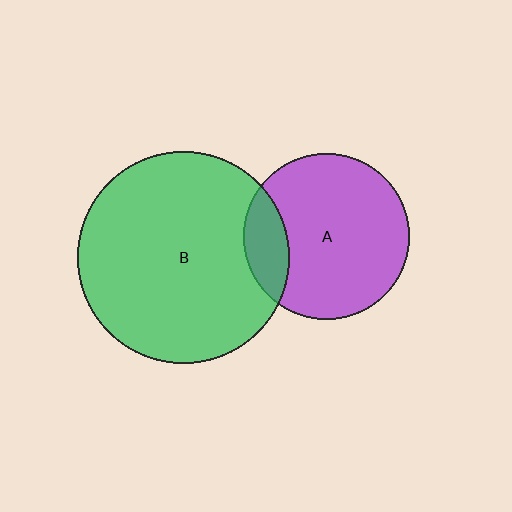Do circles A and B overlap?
Yes.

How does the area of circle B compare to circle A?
Approximately 1.6 times.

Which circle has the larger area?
Circle B (green).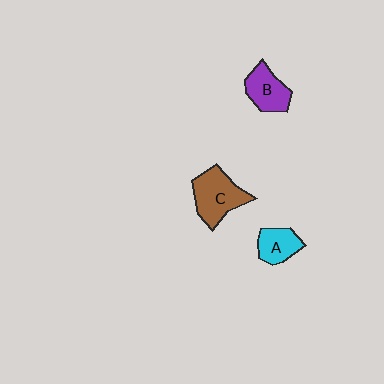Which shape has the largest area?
Shape C (brown).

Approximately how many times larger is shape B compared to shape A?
Approximately 1.2 times.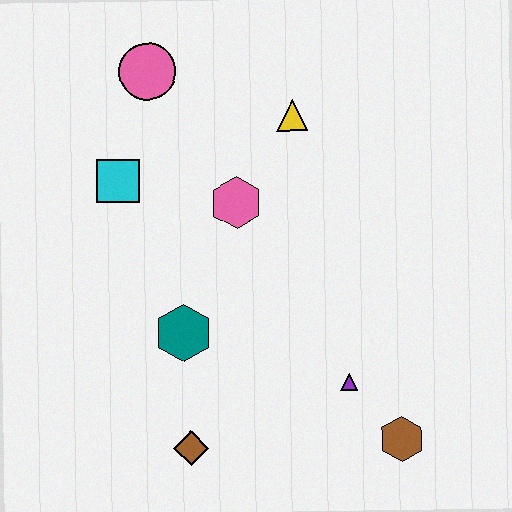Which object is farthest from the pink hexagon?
The brown hexagon is farthest from the pink hexagon.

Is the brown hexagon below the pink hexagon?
Yes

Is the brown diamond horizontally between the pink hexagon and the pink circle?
Yes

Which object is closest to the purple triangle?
The brown hexagon is closest to the purple triangle.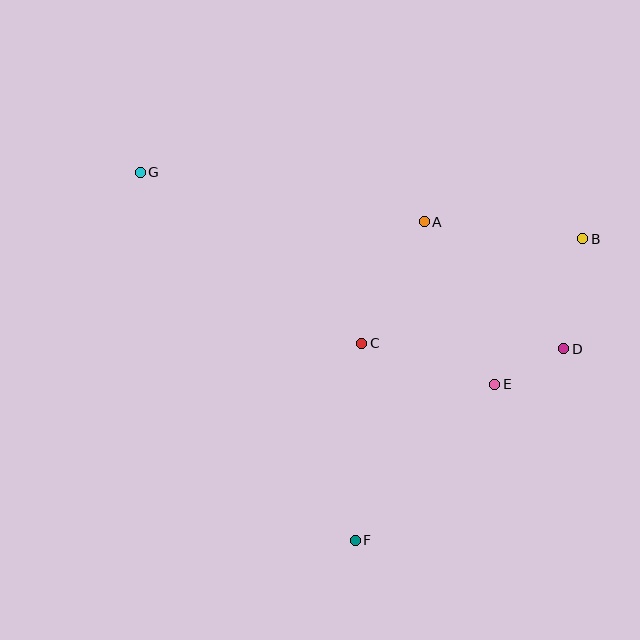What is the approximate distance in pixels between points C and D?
The distance between C and D is approximately 202 pixels.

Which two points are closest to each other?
Points D and E are closest to each other.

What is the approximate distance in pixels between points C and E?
The distance between C and E is approximately 139 pixels.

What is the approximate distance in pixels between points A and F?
The distance between A and F is approximately 326 pixels.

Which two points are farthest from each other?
Points D and G are farthest from each other.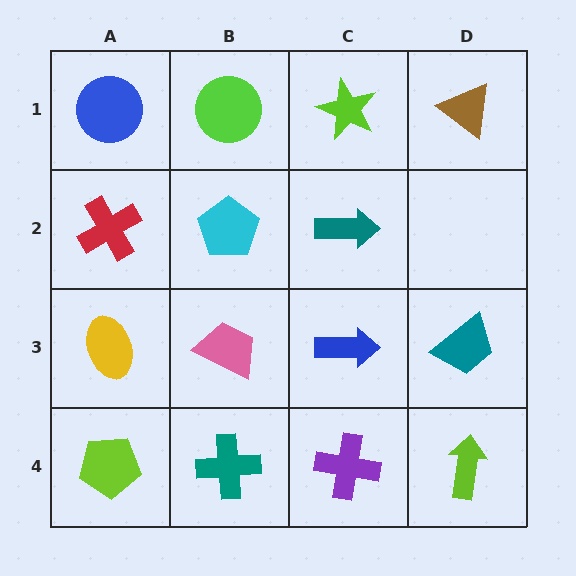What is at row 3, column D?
A teal trapezoid.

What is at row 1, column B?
A lime circle.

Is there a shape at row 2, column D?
No, that cell is empty.